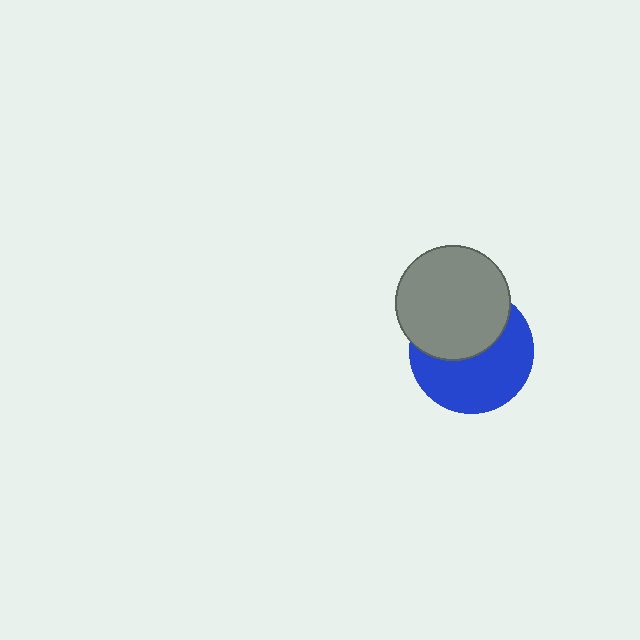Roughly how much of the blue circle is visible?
About half of it is visible (roughly 56%).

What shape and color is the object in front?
The object in front is a gray circle.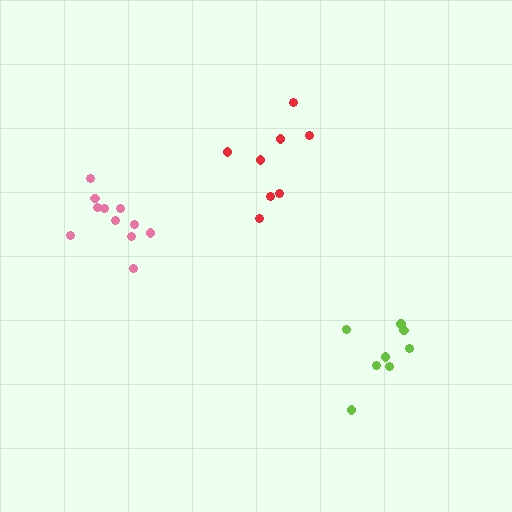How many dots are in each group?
Group 1: 11 dots, Group 2: 8 dots, Group 3: 8 dots (27 total).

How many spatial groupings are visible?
There are 3 spatial groupings.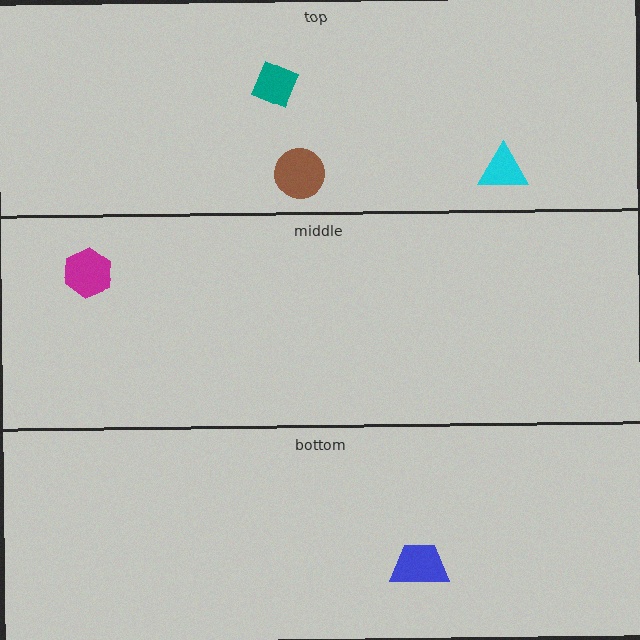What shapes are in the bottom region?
The blue trapezoid.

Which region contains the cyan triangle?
The top region.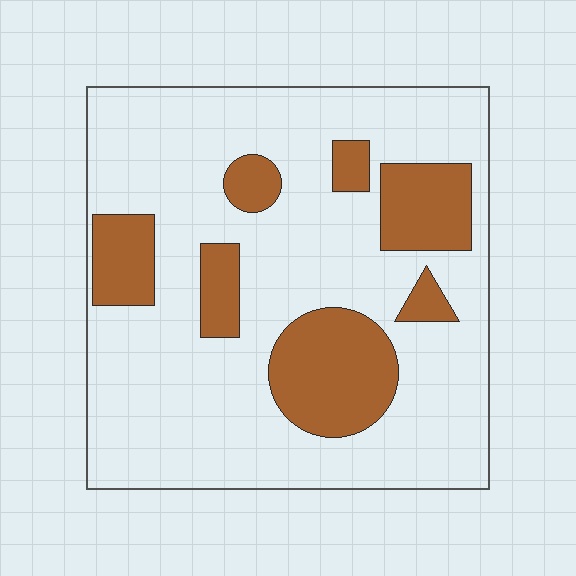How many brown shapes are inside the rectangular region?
7.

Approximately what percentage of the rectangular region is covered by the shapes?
Approximately 25%.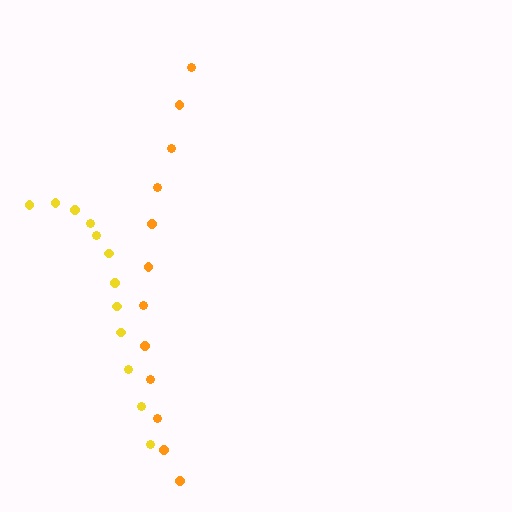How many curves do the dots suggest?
There are 2 distinct paths.